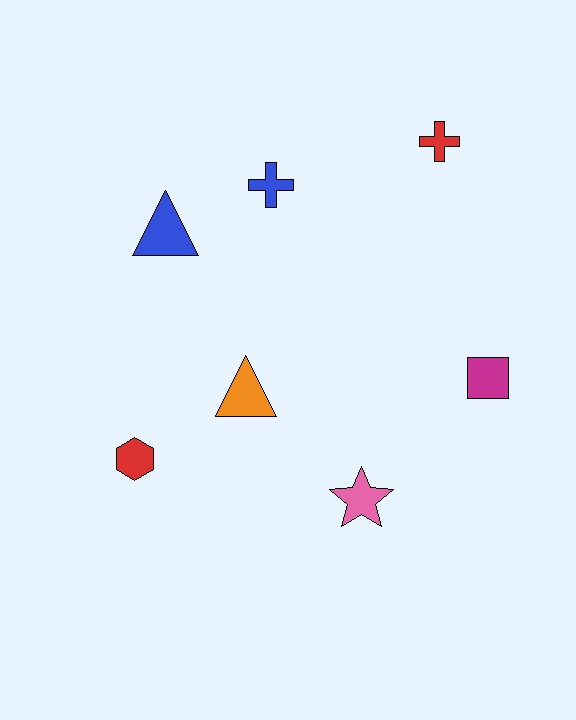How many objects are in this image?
There are 7 objects.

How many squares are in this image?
There is 1 square.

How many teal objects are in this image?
There are no teal objects.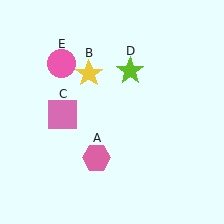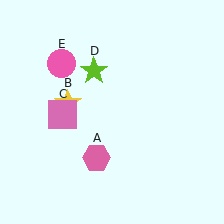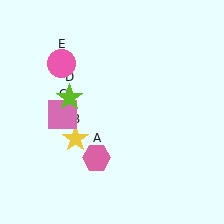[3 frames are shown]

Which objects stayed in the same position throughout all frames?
Pink hexagon (object A) and pink square (object C) and pink circle (object E) remained stationary.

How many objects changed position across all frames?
2 objects changed position: yellow star (object B), lime star (object D).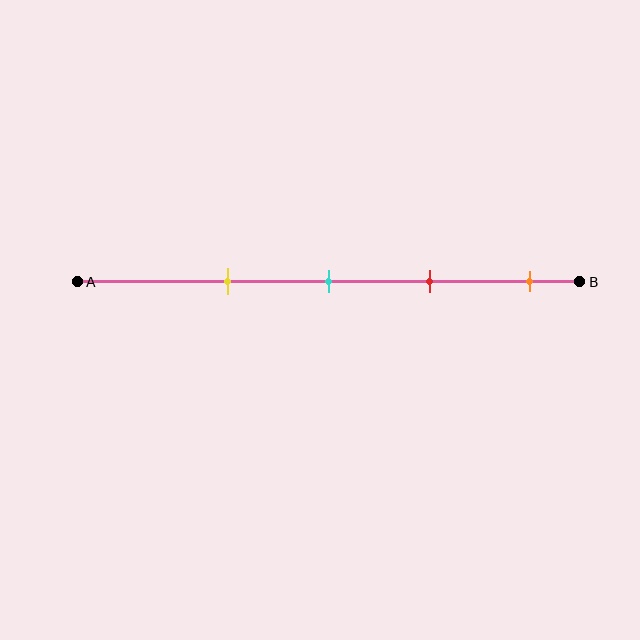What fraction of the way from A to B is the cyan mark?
The cyan mark is approximately 50% (0.5) of the way from A to B.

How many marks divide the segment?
There are 4 marks dividing the segment.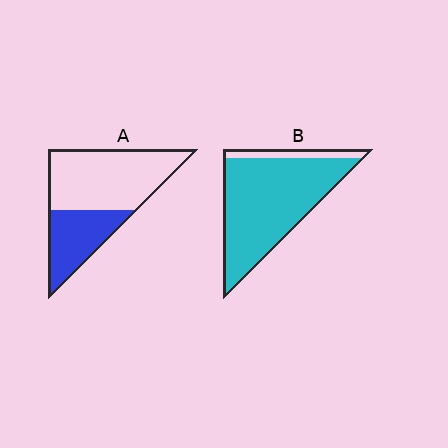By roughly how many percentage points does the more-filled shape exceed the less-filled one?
By roughly 55 percentage points (B over A).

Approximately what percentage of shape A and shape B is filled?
A is approximately 35% and B is approximately 90%.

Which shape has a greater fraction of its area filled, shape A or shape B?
Shape B.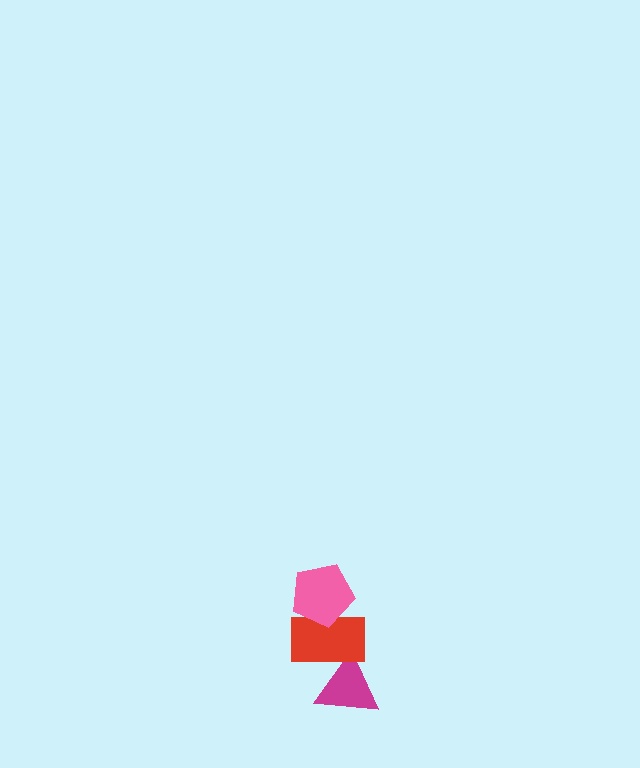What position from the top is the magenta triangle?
The magenta triangle is 3rd from the top.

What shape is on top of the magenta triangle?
The red rectangle is on top of the magenta triangle.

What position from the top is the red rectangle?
The red rectangle is 2nd from the top.